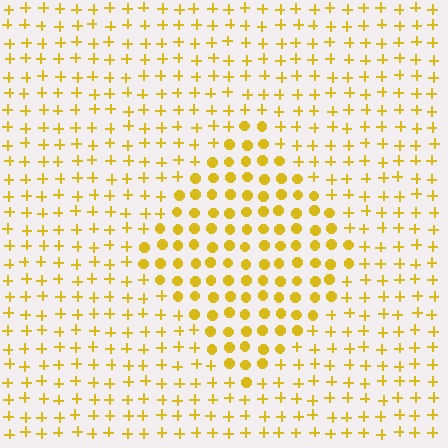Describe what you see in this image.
The image is filled with small yellow elements arranged in a uniform grid. A diamond-shaped region contains circles, while the surrounding area contains plus signs. The boundary is defined purely by the change in element shape.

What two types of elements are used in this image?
The image uses circles inside the diamond region and plus signs outside it.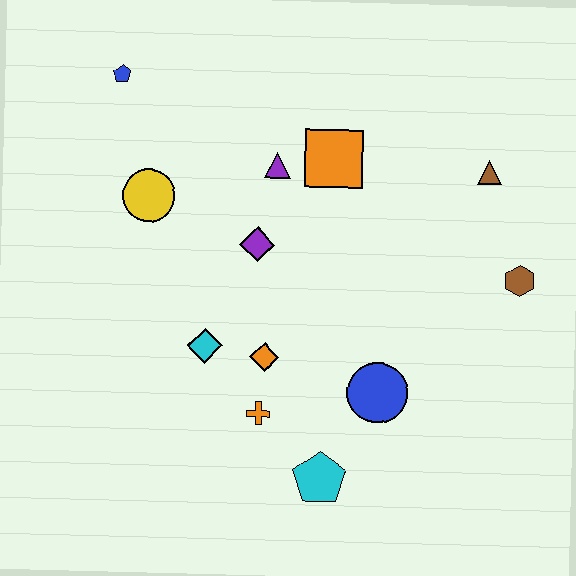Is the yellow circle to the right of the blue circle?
No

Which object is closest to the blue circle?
The cyan pentagon is closest to the blue circle.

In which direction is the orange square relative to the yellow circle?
The orange square is to the right of the yellow circle.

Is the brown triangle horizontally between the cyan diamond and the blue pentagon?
No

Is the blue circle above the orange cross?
Yes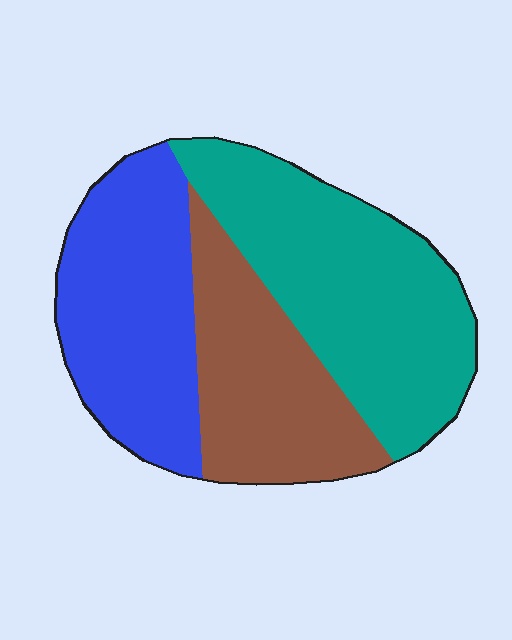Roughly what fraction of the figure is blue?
Blue covers around 30% of the figure.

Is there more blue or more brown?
Blue.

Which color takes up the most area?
Teal, at roughly 40%.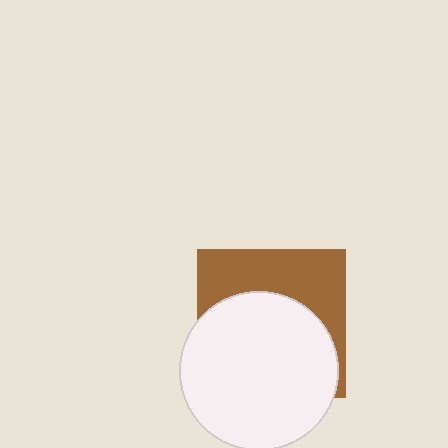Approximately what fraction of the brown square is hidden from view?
Roughly 60% of the brown square is hidden behind the white circle.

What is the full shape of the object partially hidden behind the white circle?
The partially hidden object is a brown square.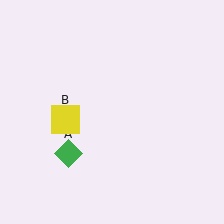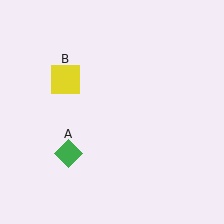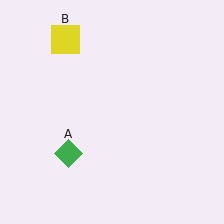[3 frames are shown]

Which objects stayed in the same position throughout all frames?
Green diamond (object A) remained stationary.